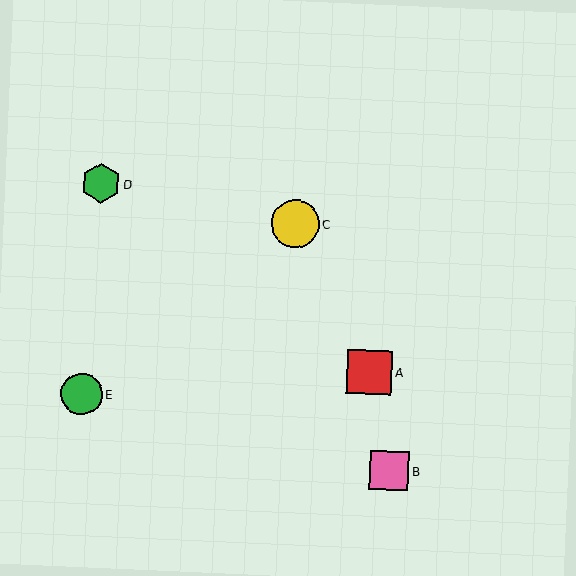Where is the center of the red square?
The center of the red square is at (370, 372).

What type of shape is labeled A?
Shape A is a red square.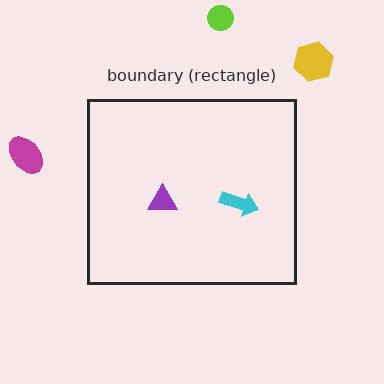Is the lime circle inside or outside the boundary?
Outside.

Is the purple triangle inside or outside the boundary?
Inside.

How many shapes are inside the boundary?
2 inside, 3 outside.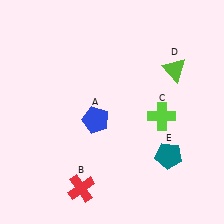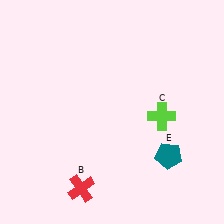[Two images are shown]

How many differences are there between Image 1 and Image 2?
There are 2 differences between the two images.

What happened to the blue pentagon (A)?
The blue pentagon (A) was removed in Image 2. It was in the bottom-left area of Image 1.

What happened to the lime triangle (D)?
The lime triangle (D) was removed in Image 2. It was in the top-right area of Image 1.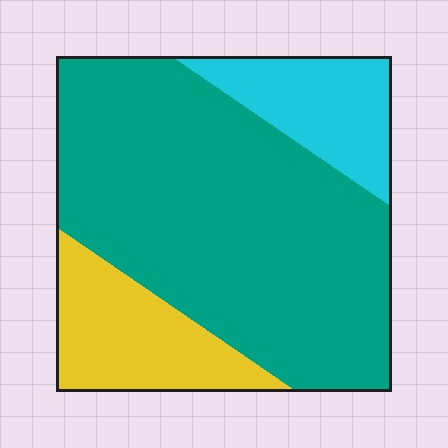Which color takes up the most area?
Teal, at roughly 70%.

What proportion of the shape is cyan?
Cyan covers 15% of the shape.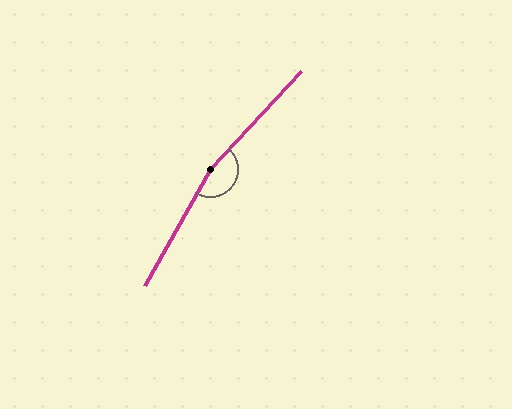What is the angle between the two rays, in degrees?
Approximately 167 degrees.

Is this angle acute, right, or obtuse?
It is obtuse.